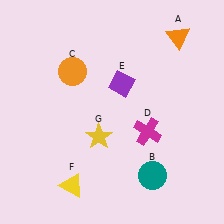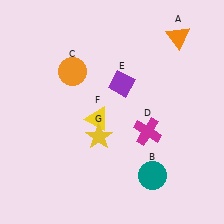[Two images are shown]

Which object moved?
The yellow triangle (F) moved up.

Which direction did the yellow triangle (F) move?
The yellow triangle (F) moved up.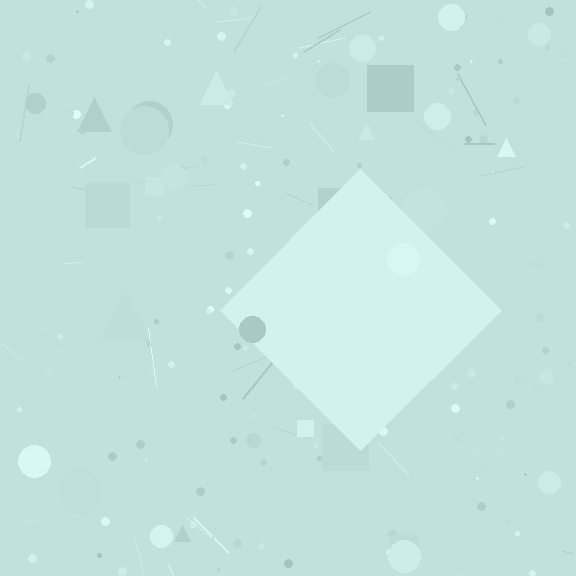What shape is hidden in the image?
A diamond is hidden in the image.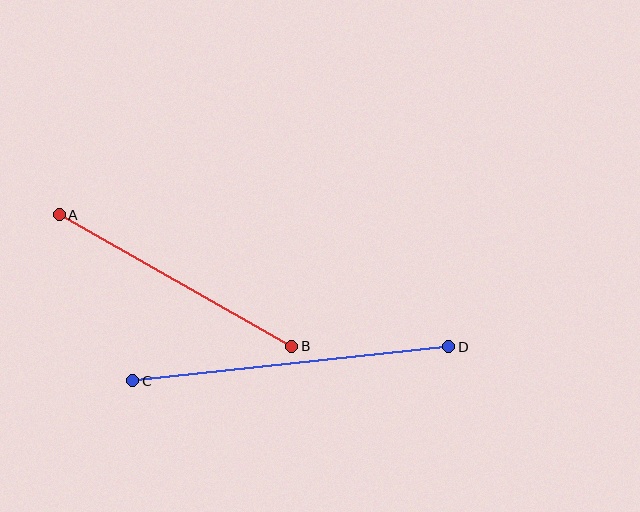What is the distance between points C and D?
The distance is approximately 318 pixels.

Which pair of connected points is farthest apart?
Points C and D are farthest apart.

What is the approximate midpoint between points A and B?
The midpoint is at approximately (175, 281) pixels.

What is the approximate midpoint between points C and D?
The midpoint is at approximately (291, 364) pixels.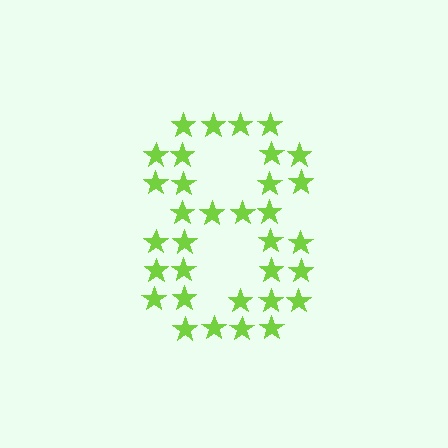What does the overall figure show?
The overall figure shows the digit 8.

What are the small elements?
The small elements are stars.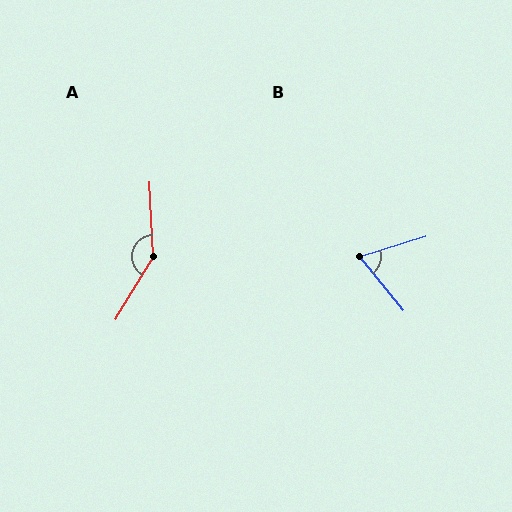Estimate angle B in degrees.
Approximately 68 degrees.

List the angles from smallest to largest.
B (68°), A (147°).